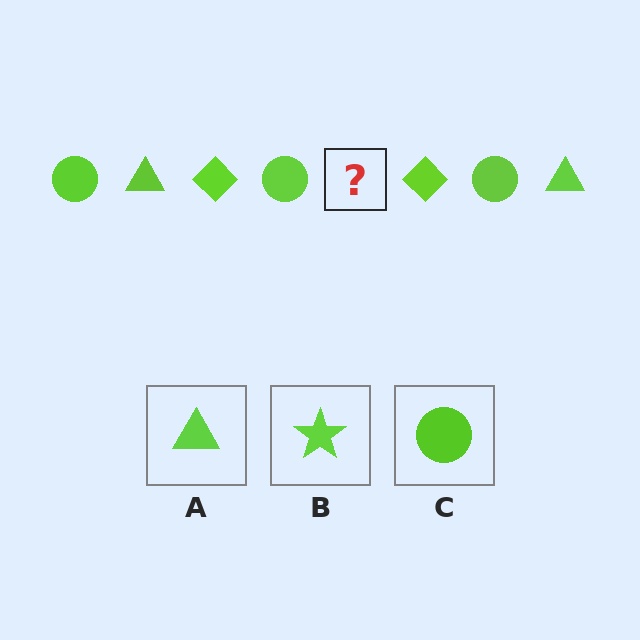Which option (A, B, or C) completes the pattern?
A.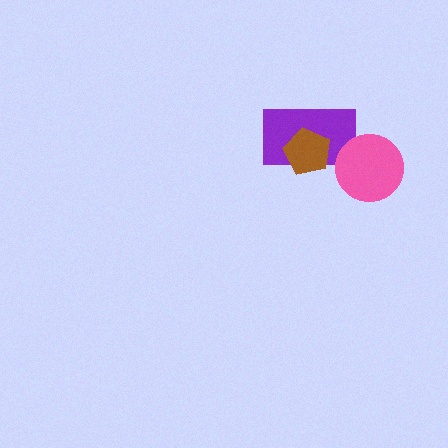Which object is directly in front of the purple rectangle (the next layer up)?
The brown pentagon is directly in front of the purple rectangle.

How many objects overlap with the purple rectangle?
2 objects overlap with the purple rectangle.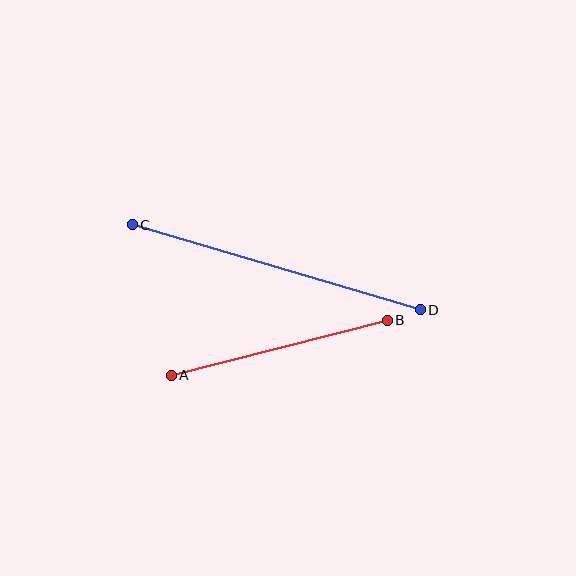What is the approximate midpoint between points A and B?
The midpoint is at approximately (279, 348) pixels.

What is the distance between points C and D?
The distance is approximately 300 pixels.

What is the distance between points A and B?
The distance is approximately 223 pixels.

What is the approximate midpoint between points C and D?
The midpoint is at approximately (276, 267) pixels.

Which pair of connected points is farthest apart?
Points C and D are farthest apart.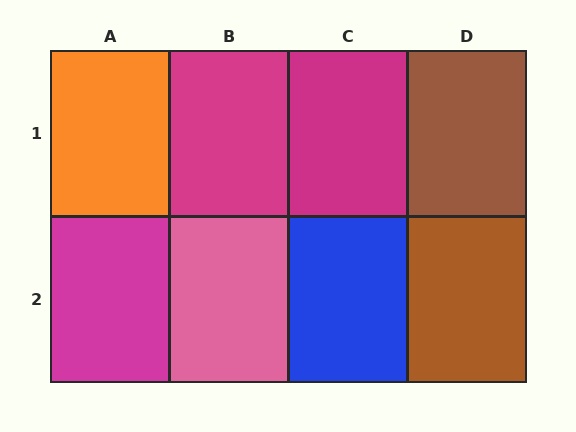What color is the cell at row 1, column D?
Brown.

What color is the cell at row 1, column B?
Magenta.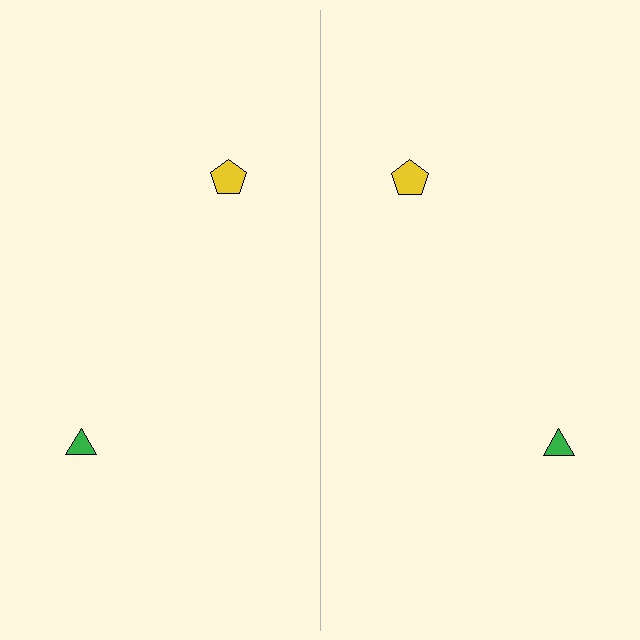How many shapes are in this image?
There are 4 shapes in this image.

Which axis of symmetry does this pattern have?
The pattern has a vertical axis of symmetry running through the center of the image.